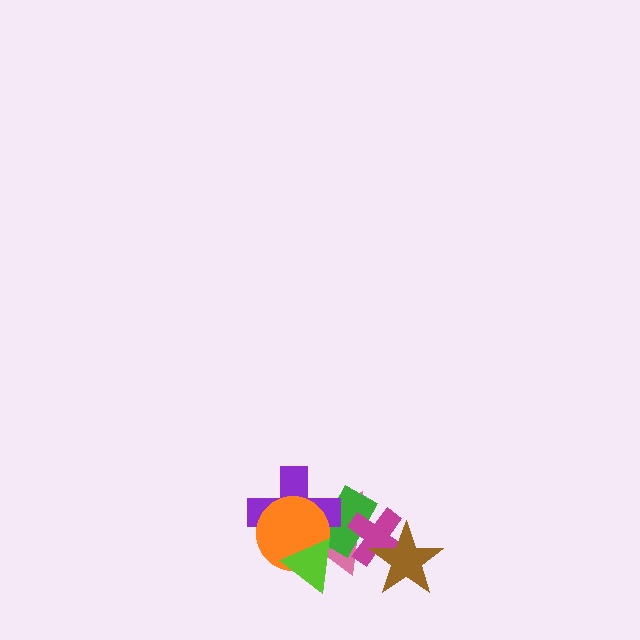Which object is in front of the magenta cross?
The brown star is in front of the magenta cross.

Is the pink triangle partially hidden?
Yes, it is partially covered by another shape.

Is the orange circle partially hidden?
Yes, it is partially covered by another shape.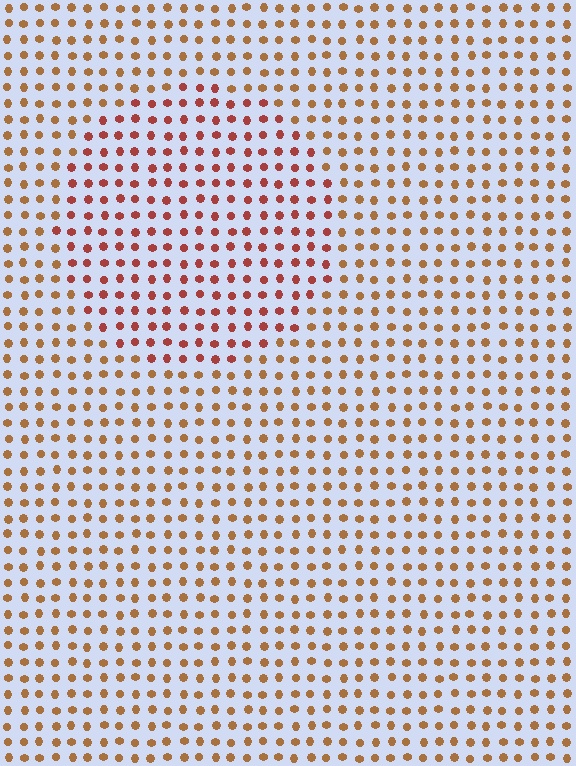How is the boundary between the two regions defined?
The boundary is defined purely by a slight shift in hue (about 29 degrees). Spacing, size, and orientation are identical on both sides.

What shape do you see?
I see a circle.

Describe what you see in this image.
The image is filled with small brown elements in a uniform arrangement. A circle-shaped region is visible where the elements are tinted to a slightly different hue, forming a subtle color boundary.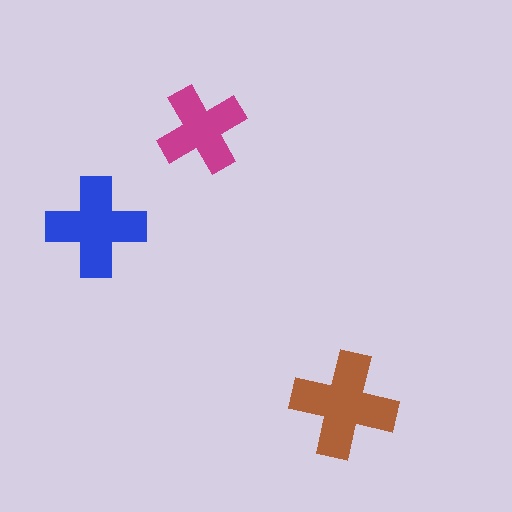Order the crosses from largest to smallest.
the brown one, the blue one, the magenta one.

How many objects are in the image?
There are 3 objects in the image.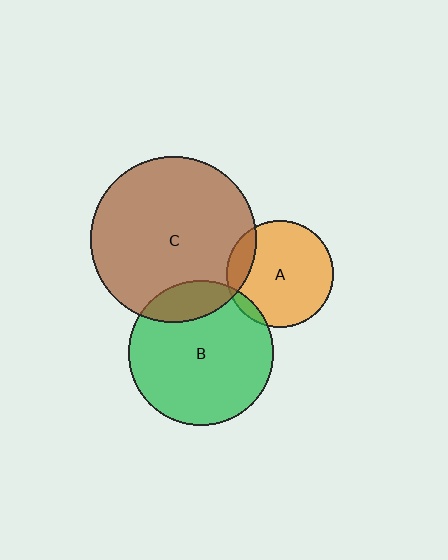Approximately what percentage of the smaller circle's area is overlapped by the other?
Approximately 5%.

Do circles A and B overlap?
Yes.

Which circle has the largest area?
Circle C (brown).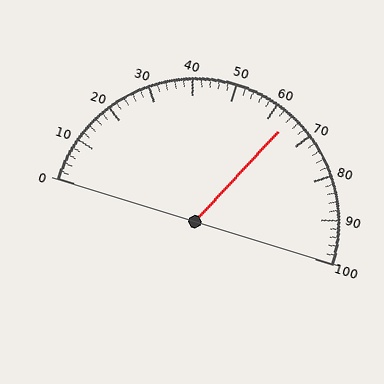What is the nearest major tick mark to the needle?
The nearest major tick mark is 60.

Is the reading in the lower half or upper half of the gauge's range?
The reading is in the upper half of the range (0 to 100).